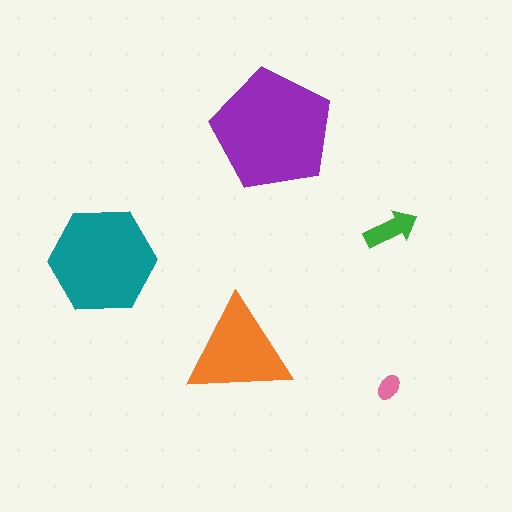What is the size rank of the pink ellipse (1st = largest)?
5th.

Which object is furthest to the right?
The green arrow is rightmost.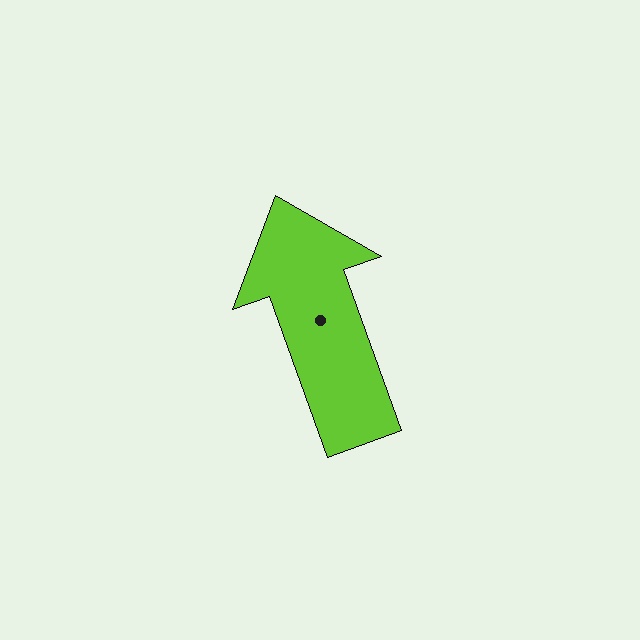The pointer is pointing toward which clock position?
Roughly 11 o'clock.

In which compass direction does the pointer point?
North.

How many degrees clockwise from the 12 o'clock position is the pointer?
Approximately 340 degrees.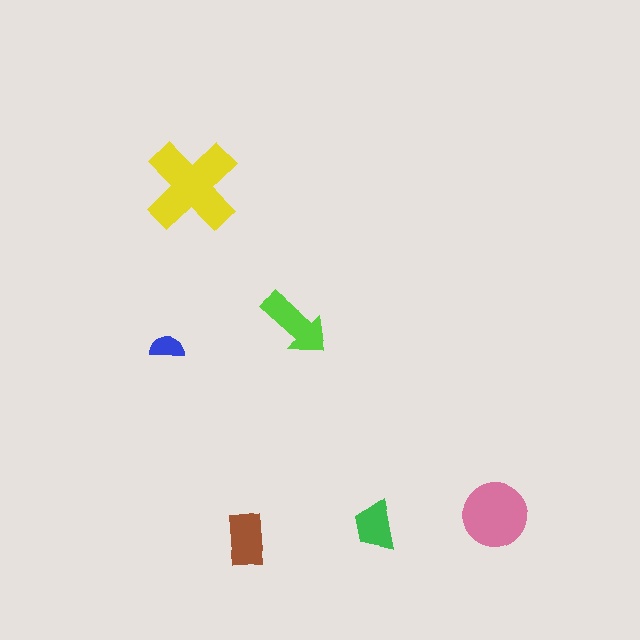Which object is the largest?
The yellow cross.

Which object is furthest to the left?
The blue semicircle is leftmost.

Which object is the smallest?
The blue semicircle.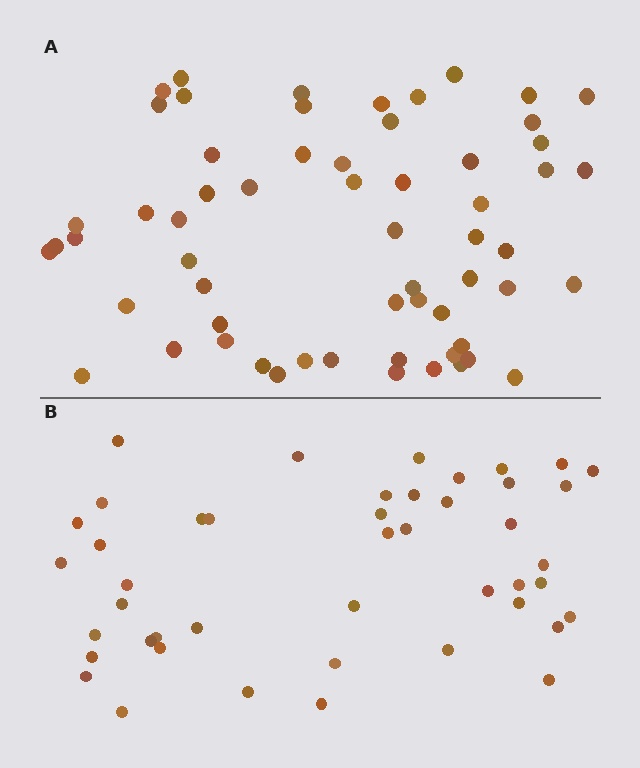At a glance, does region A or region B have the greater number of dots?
Region A (the top region) has more dots.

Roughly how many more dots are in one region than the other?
Region A has approximately 15 more dots than region B.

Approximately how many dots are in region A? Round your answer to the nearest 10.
About 60 dots.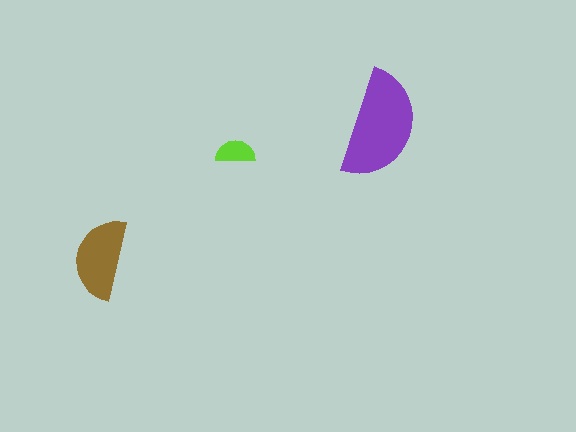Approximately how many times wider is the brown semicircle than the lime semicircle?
About 2 times wider.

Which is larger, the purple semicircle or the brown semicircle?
The purple one.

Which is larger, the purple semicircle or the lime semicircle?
The purple one.